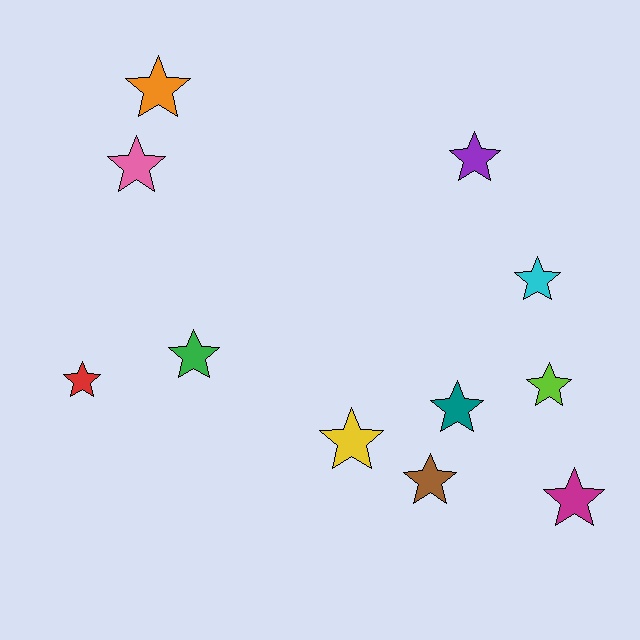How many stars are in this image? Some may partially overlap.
There are 11 stars.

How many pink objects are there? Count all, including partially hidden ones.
There is 1 pink object.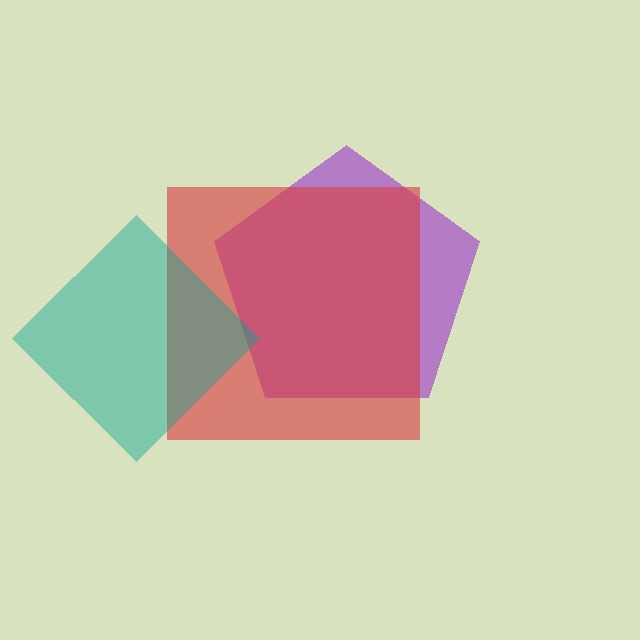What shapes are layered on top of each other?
The layered shapes are: a purple pentagon, a red square, a teal diamond.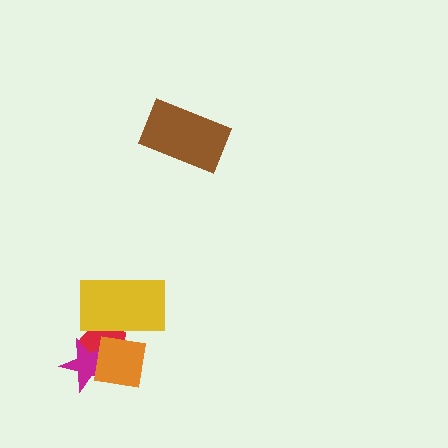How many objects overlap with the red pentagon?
3 objects overlap with the red pentagon.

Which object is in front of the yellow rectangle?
The orange square is in front of the yellow rectangle.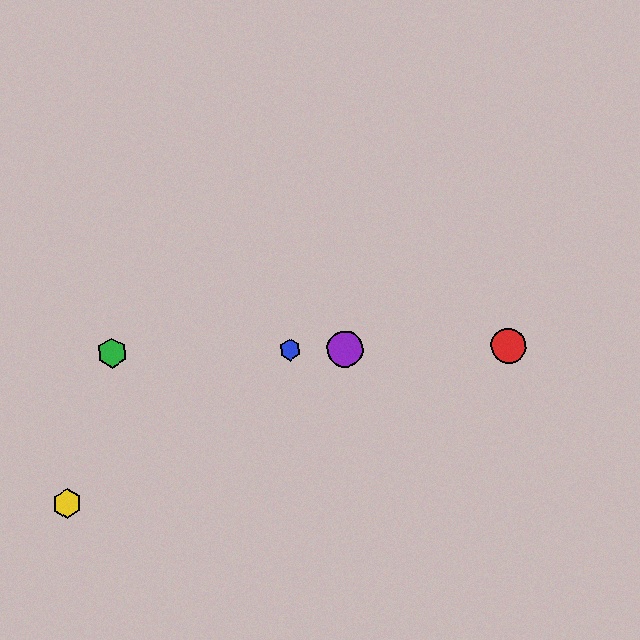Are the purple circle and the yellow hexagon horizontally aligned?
No, the purple circle is at y≈349 and the yellow hexagon is at y≈504.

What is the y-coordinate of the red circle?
The red circle is at y≈346.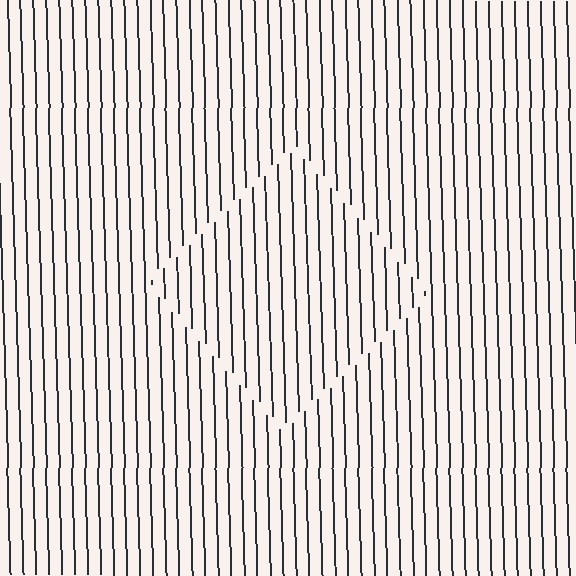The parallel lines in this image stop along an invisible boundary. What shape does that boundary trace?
An illusory square. The interior of the shape contains the same grating, shifted by half a period — the contour is defined by the phase discontinuity where line-ends from the inner and outer gratings abut.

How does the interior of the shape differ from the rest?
The interior of the shape contains the same grating, shifted by half a period — the contour is defined by the phase discontinuity where line-ends from the inner and outer gratings abut.